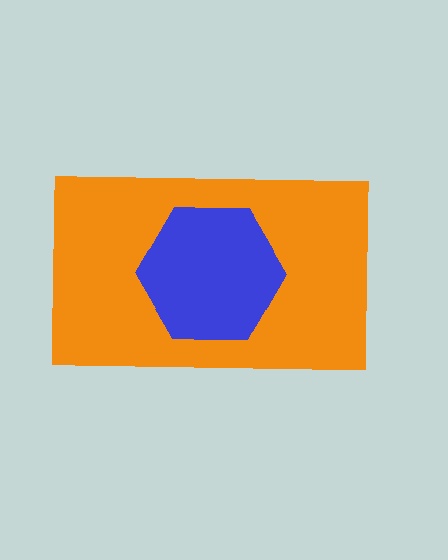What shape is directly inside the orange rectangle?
The blue hexagon.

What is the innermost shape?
The blue hexagon.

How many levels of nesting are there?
2.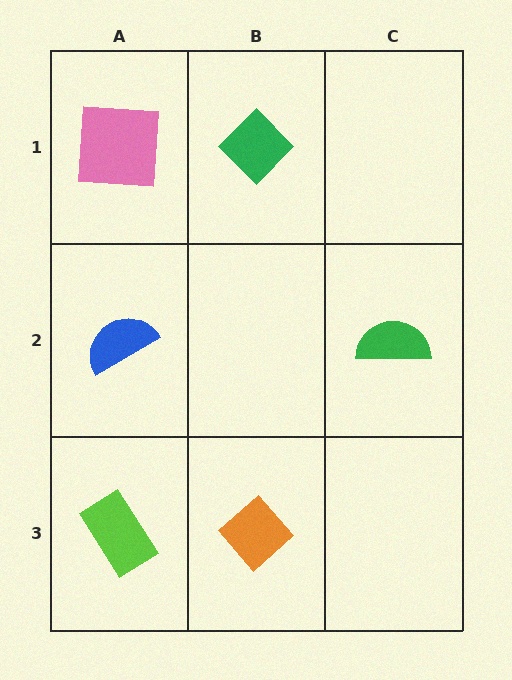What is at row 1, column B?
A green diamond.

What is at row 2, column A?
A blue semicircle.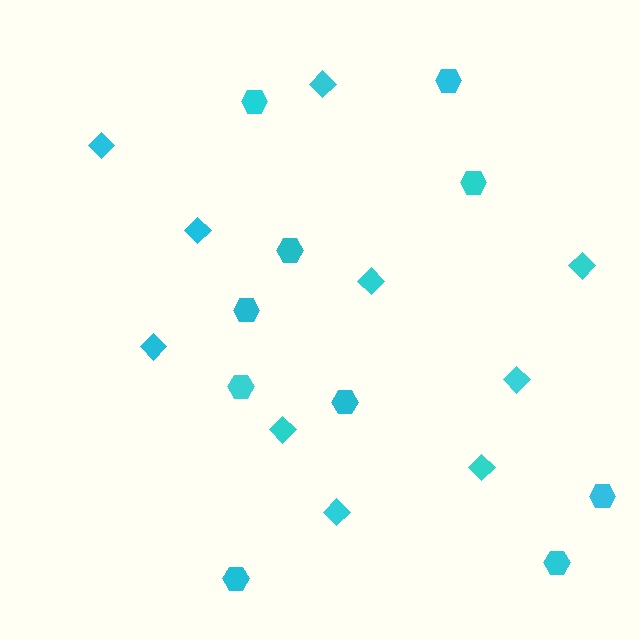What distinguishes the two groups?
There are 2 groups: one group of diamonds (10) and one group of hexagons (10).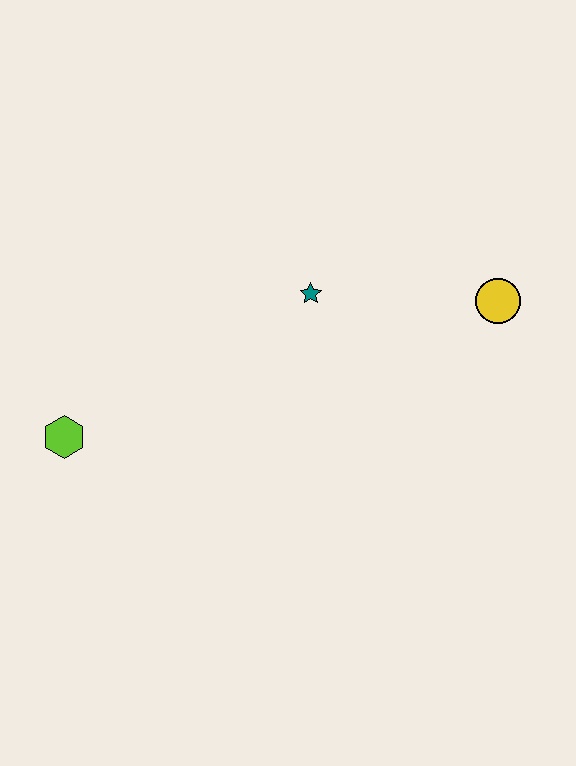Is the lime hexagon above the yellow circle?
No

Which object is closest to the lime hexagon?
The teal star is closest to the lime hexagon.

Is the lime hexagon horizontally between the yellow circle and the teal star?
No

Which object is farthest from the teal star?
The lime hexagon is farthest from the teal star.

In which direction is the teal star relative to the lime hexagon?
The teal star is to the right of the lime hexagon.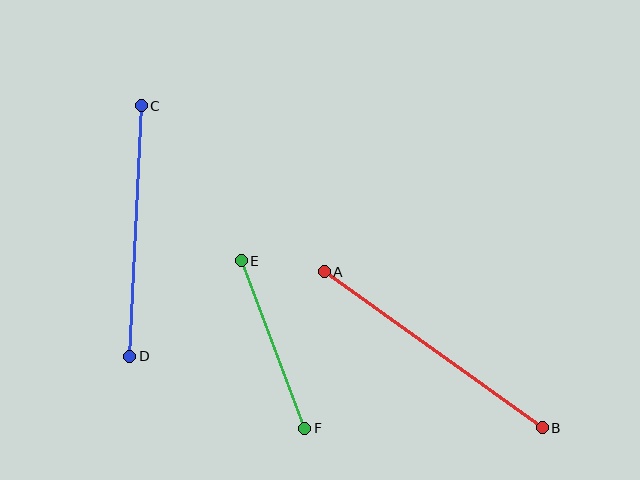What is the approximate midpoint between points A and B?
The midpoint is at approximately (433, 350) pixels.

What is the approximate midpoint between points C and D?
The midpoint is at approximately (135, 231) pixels.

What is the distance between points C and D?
The distance is approximately 251 pixels.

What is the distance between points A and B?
The distance is approximately 268 pixels.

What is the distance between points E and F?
The distance is approximately 179 pixels.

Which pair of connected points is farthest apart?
Points A and B are farthest apart.